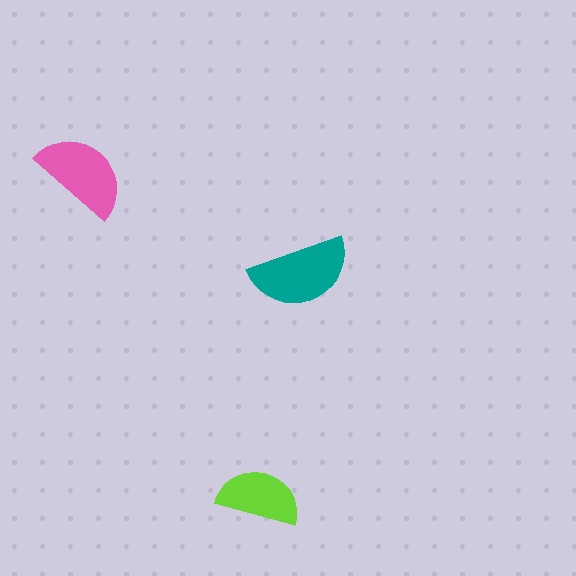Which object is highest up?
The pink semicircle is topmost.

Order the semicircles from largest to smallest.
the teal one, the pink one, the lime one.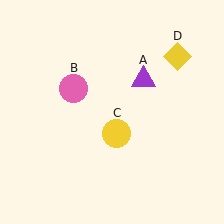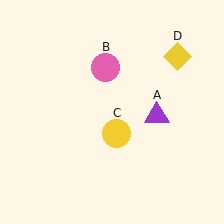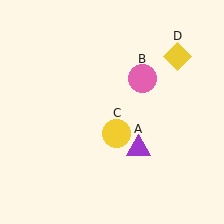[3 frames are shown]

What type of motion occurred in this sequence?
The purple triangle (object A), pink circle (object B) rotated clockwise around the center of the scene.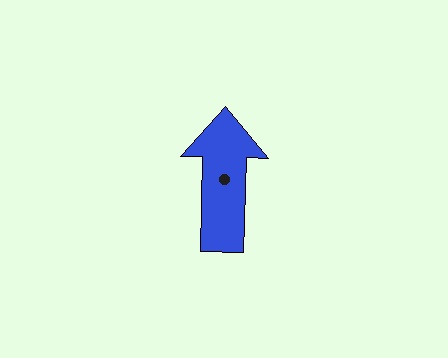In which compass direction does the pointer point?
North.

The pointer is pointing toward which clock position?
Roughly 12 o'clock.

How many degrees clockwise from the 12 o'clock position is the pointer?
Approximately 1 degrees.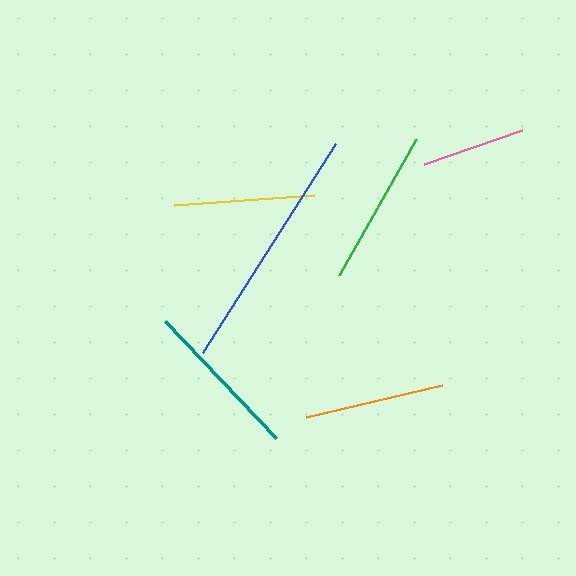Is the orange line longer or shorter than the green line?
The green line is longer than the orange line.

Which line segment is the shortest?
The pink line is the shortest at approximately 103 pixels.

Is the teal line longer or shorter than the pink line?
The teal line is longer than the pink line.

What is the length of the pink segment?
The pink segment is approximately 103 pixels long.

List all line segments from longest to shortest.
From longest to shortest: blue, teal, green, yellow, orange, pink.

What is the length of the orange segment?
The orange segment is approximately 140 pixels long.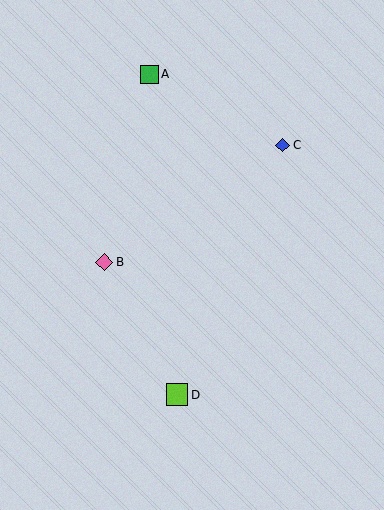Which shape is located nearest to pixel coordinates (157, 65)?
The green square (labeled A) at (149, 74) is nearest to that location.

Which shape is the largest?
The lime square (labeled D) is the largest.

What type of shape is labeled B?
Shape B is a pink diamond.